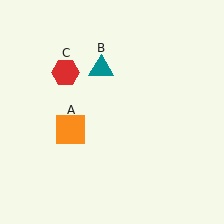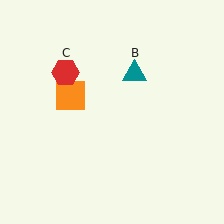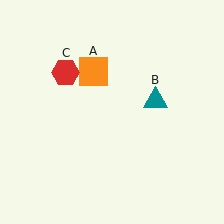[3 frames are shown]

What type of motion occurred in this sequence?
The orange square (object A), teal triangle (object B) rotated clockwise around the center of the scene.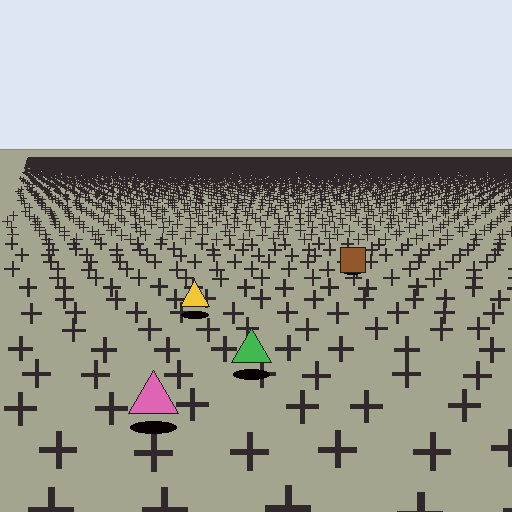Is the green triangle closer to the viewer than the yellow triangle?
Yes. The green triangle is closer — you can tell from the texture gradient: the ground texture is coarser near it.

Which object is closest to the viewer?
The pink triangle is closest. The texture marks near it are larger and more spread out.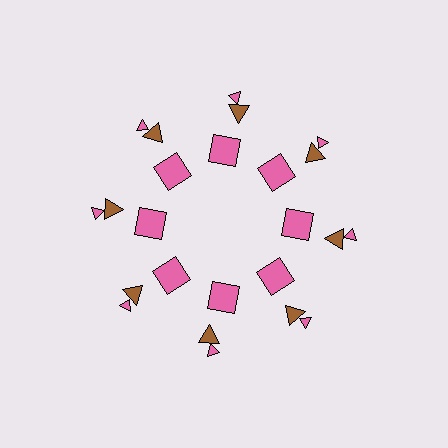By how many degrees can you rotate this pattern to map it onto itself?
The pattern maps onto itself every 45 degrees of rotation.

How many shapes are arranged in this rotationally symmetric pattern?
There are 24 shapes, arranged in 8 groups of 3.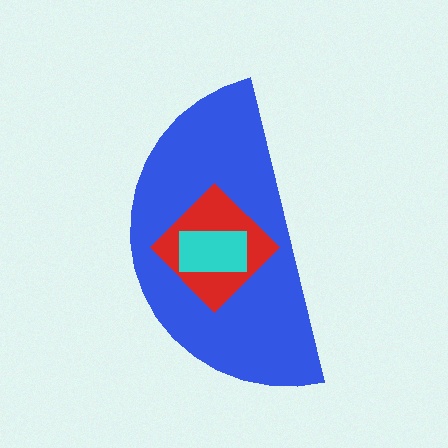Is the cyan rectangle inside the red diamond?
Yes.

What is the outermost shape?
The blue semicircle.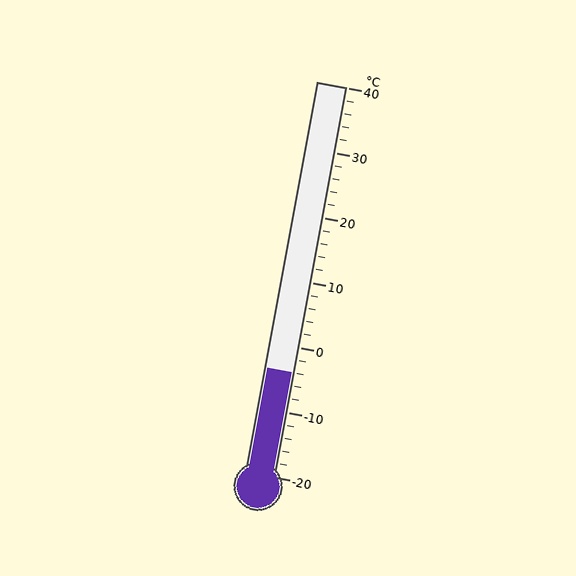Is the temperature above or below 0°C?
The temperature is below 0°C.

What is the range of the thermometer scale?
The thermometer scale ranges from -20°C to 40°C.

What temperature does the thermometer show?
The thermometer shows approximately -4°C.